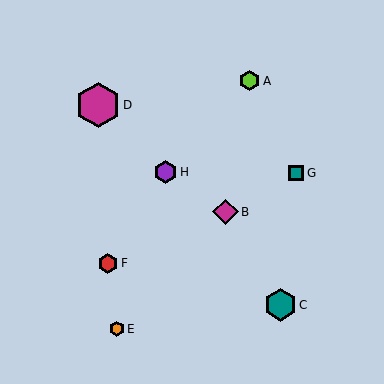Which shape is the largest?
The magenta hexagon (labeled D) is the largest.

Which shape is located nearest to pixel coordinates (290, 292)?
The teal hexagon (labeled C) at (280, 305) is nearest to that location.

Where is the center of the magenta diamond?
The center of the magenta diamond is at (225, 212).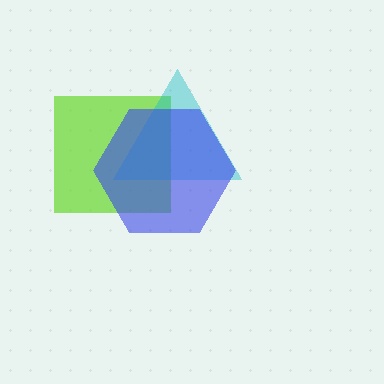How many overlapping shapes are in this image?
There are 3 overlapping shapes in the image.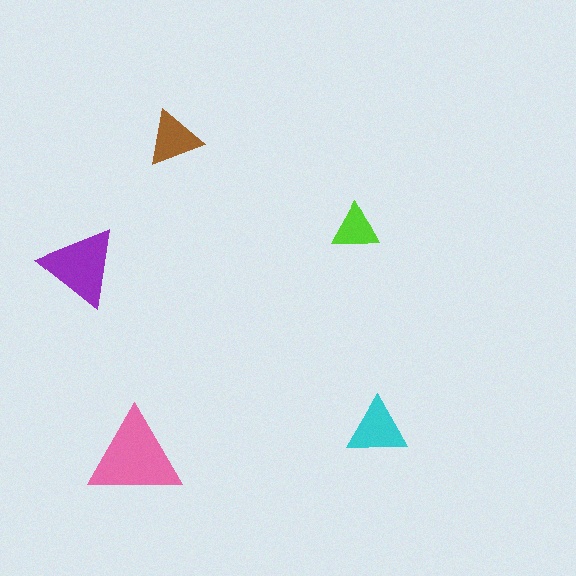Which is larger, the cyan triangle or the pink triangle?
The pink one.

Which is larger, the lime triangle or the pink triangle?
The pink one.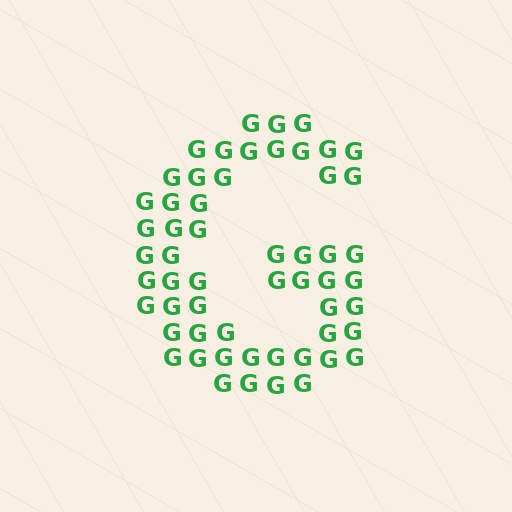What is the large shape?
The large shape is the letter G.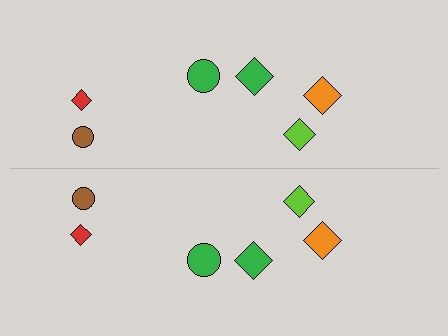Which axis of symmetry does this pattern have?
The pattern has a horizontal axis of symmetry running through the center of the image.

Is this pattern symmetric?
Yes, this pattern has bilateral (reflection) symmetry.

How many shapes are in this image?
There are 12 shapes in this image.